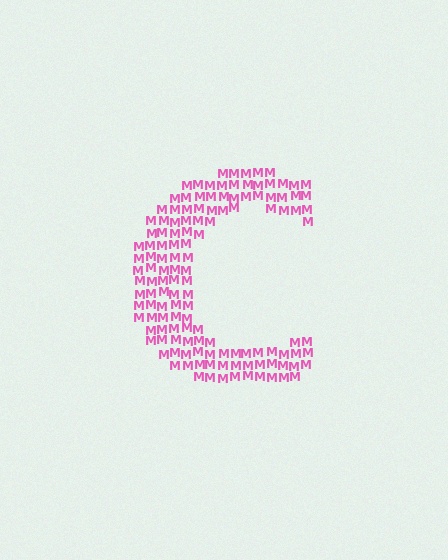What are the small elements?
The small elements are letter M's.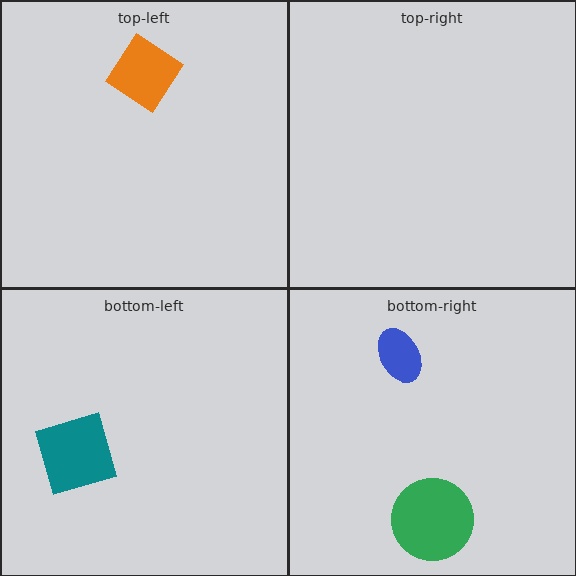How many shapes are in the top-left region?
1.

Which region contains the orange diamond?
The top-left region.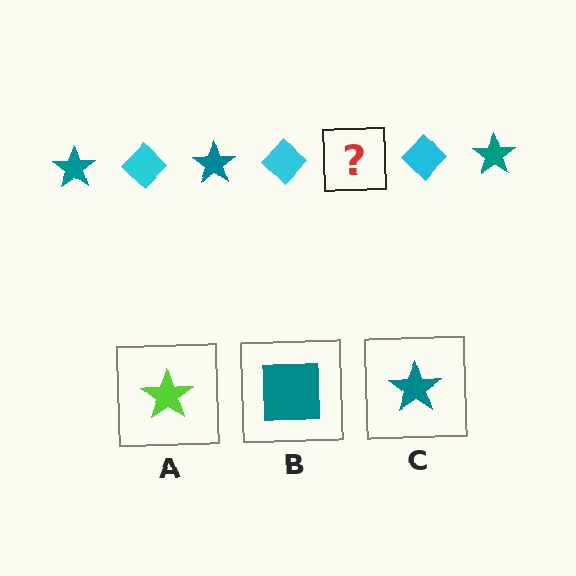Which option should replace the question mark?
Option C.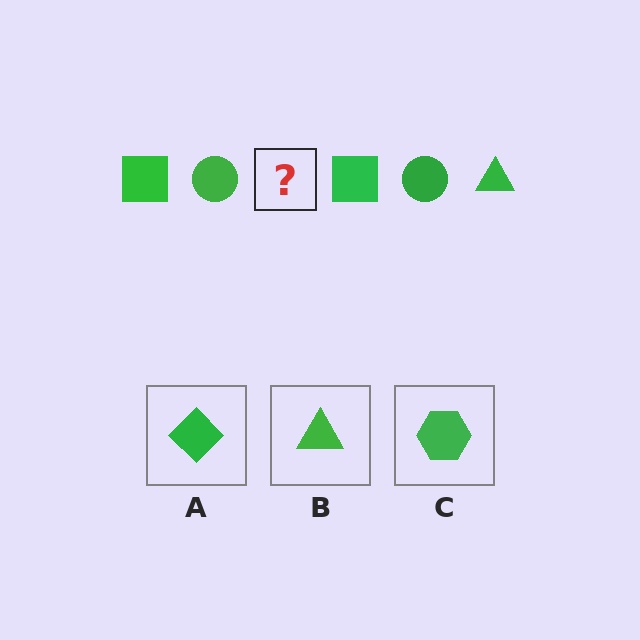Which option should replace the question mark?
Option B.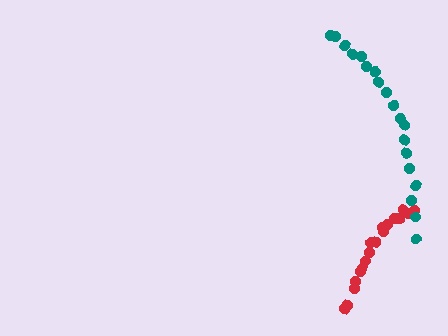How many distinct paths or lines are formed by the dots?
There are 2 distinct paths.